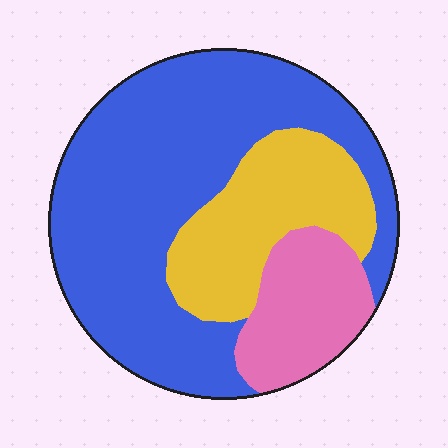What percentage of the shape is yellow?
Yellow takes up about one quarter (1/4) of the shape.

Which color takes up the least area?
Pink, at roughly 15%.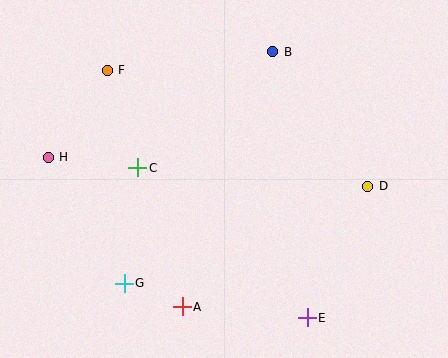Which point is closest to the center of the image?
Point C at (138, 168) is closest to the center.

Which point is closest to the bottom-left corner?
Point G is closest to the bottom-left corner.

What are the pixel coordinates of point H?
Point H is at (48, 157).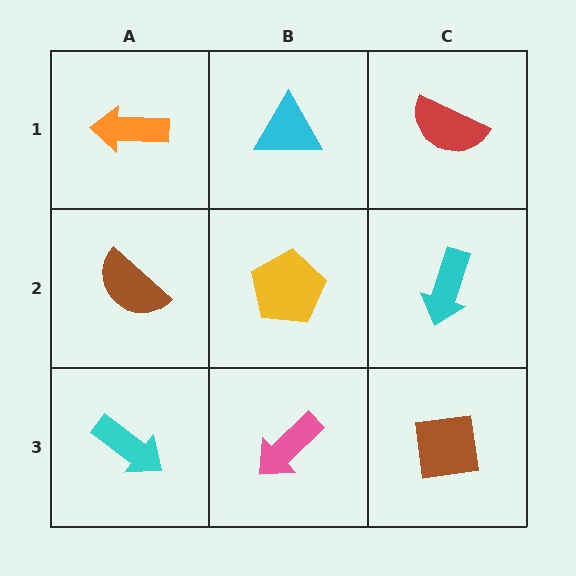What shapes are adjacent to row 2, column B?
A cyan triangle (row 1, column B), a pink arrow (row 3, column B), a brown semicircle (row 2, column A), a cyan arrow (row 2, column C).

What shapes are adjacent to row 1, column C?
A cyan arrow (row 2, column C), a cyan triangle (row 1, column B).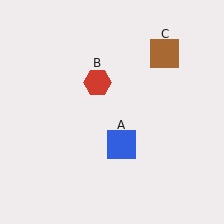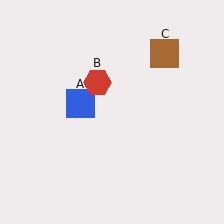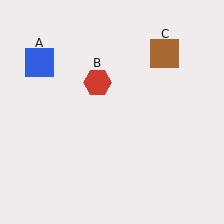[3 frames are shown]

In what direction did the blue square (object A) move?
The blue square (object A) moved up and to the left.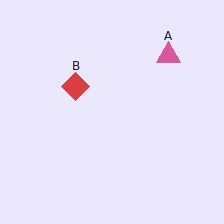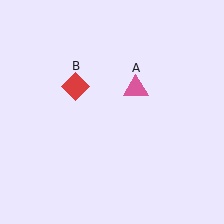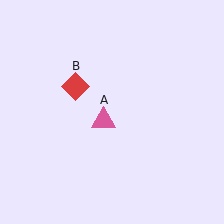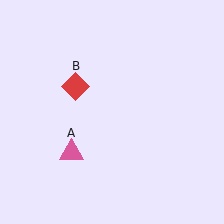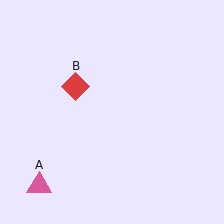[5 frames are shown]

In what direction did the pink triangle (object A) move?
The pink triangle (object A) moved down and to the left.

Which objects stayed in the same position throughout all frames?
Red diamond (object B) remained stationary.